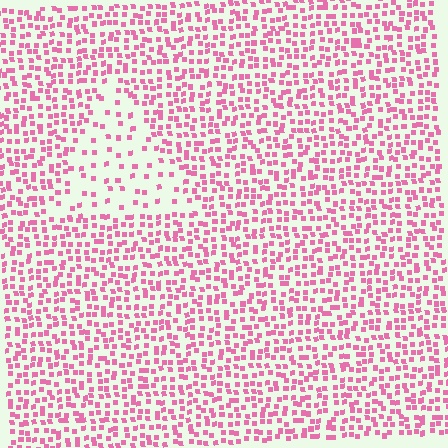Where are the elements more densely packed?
The elements are more densely packed outside the triangle boundary.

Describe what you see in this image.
The image contains small pink elements arranged at two different densities. A triangle-shaped region is visible where the elements are less densely packed than the surrounding area.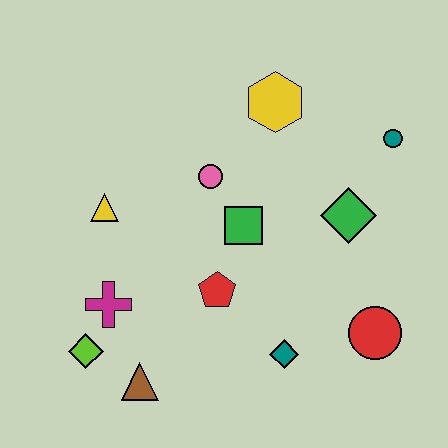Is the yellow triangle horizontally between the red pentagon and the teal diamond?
No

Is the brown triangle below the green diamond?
Yes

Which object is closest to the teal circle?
The green diamond is closest to the teal circle.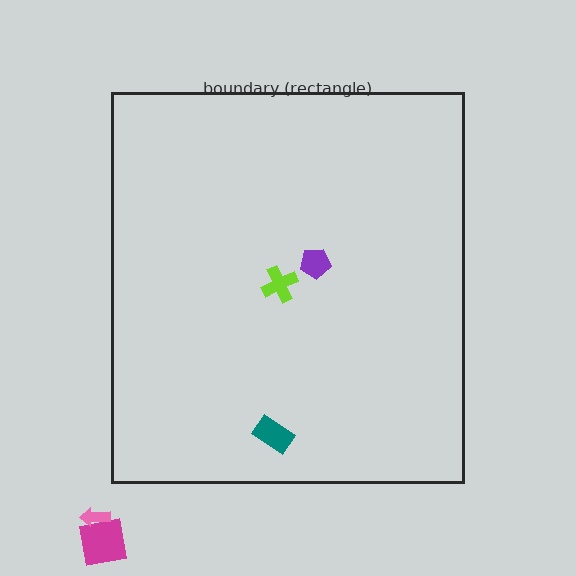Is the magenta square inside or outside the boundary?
Outside.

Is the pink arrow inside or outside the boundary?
Outside.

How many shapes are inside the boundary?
3 inside, 2 outside.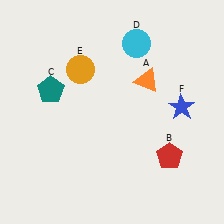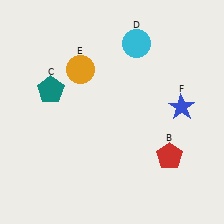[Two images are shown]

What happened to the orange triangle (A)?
The orange triangle (A) was removed in Image 2. It was in the top-right area of Image 1.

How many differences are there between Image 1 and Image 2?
There is 1 difference between the two images.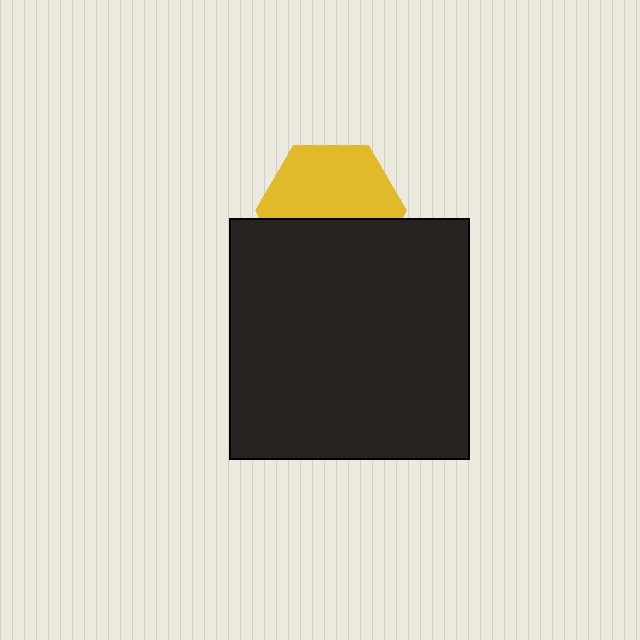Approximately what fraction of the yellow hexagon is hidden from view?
Roughly 44% of the yellow hexagon is hidden behind the black square.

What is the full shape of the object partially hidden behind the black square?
The partially hidden object is a yellow hexagon.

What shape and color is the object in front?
The object in front is a black square.